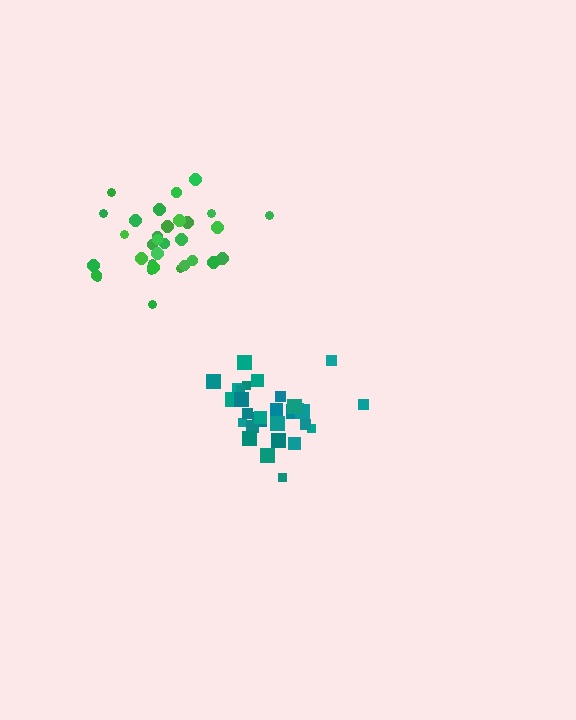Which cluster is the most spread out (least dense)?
Green.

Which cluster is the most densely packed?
Teal.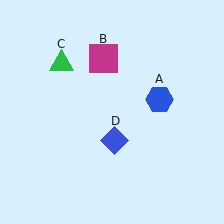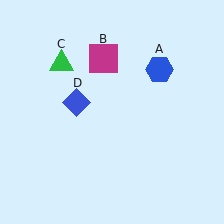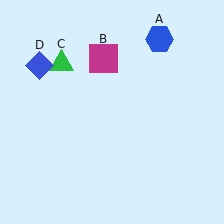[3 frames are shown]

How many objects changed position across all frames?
2 objects changed position: blue hexagon (object A), blue diamond (object D).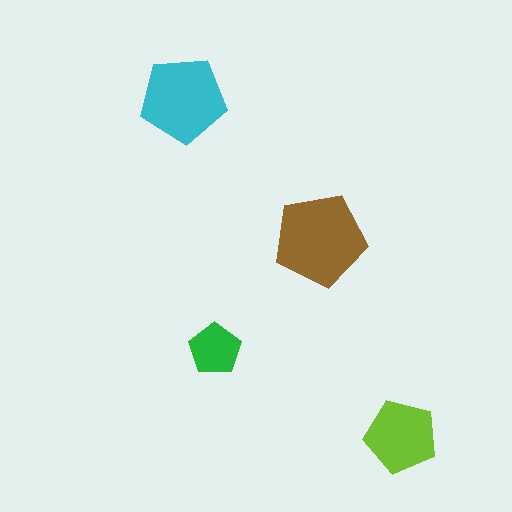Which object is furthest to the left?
The cyan pentagon is leftmost.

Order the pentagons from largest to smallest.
the brown one, the cyan one, the lime one, the green one.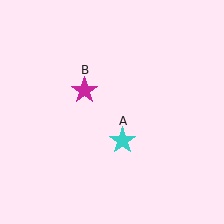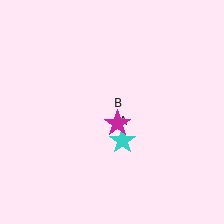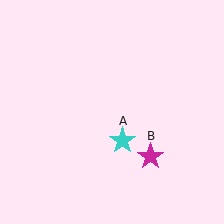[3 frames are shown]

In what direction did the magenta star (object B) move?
The magenta star (object B) moved down and to the right.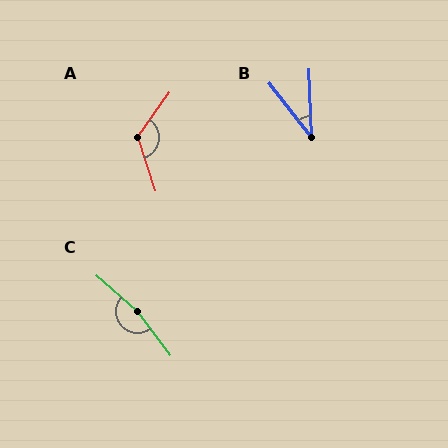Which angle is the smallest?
B, at approximately 36 degrees.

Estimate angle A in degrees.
Approximately 126 degrees.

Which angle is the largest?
C, at approximately 168 degrees.